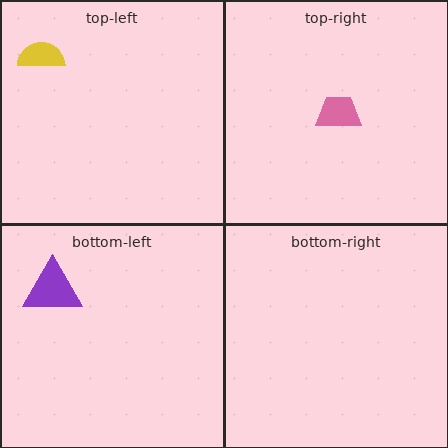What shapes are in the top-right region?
The pink trapezoid.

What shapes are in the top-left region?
The yellow semicircle.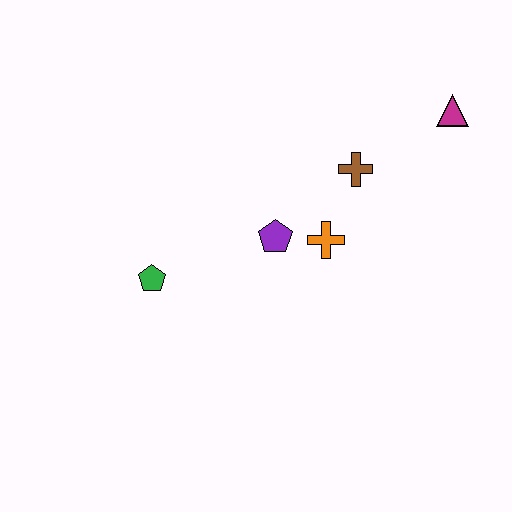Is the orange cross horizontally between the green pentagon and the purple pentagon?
No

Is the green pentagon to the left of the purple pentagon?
Yes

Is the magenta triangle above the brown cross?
Yes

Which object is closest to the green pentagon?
The purple pentagon is closest to the green pentagon.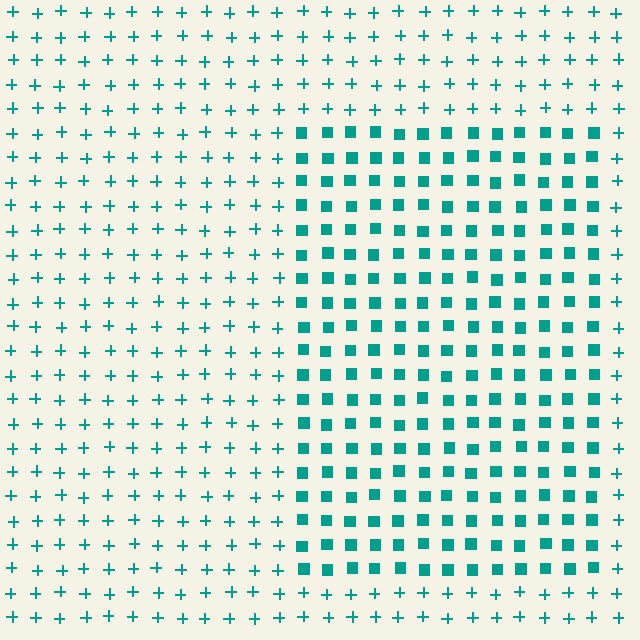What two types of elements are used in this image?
The image uses squares inside the rectangle region and plus signs outside it.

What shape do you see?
I see a rectangle.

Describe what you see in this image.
The image is filled with small teal elements arranged in a uniform grid. A rectangle-shaped region contains squares, while the surrounding area contains plus signs. The boundary is defined purely by the change in element shape.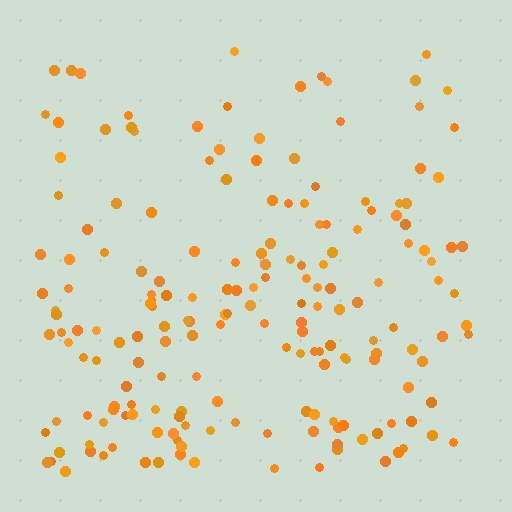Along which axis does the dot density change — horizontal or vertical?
Vertical.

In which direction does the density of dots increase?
From top to bottom, with the bottom side densest.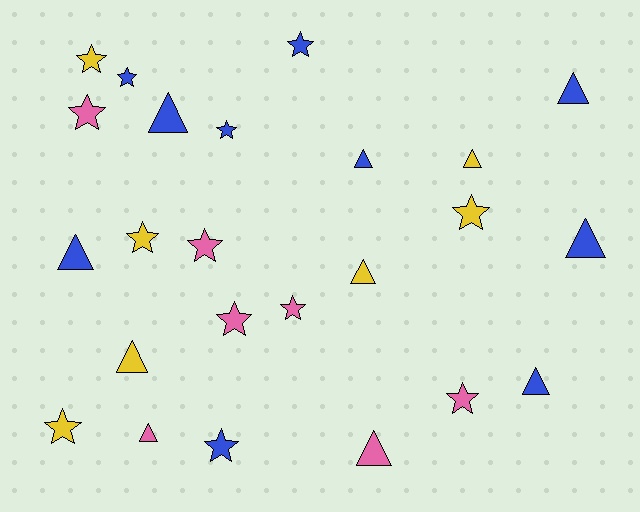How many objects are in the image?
There are 24 objects.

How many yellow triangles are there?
There are 3 yellow triangles.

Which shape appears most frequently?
Star, with 13 objects.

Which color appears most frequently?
Blue, with 10 objects.